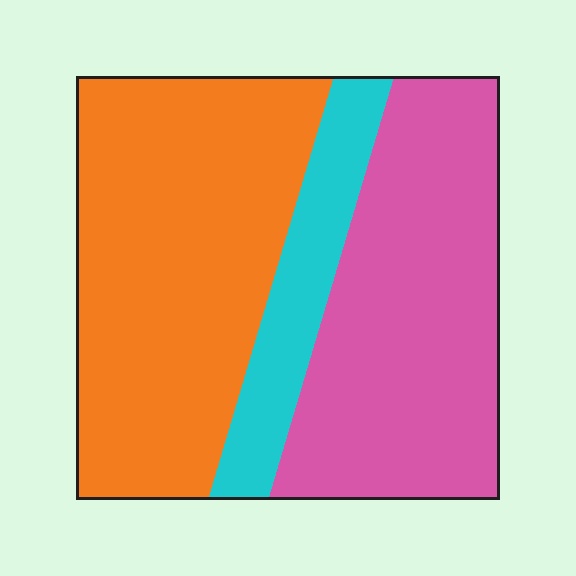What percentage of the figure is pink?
Pink takes up between a quarter and a half of the figure.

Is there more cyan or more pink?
Pink.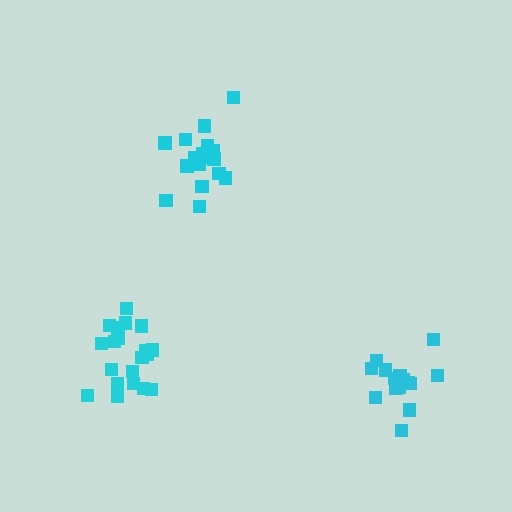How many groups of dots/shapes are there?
There are 3 groups.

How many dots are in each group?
Group 1: 18 dots, Group 2: 20 dots, Group 3: 15 dots (53 total).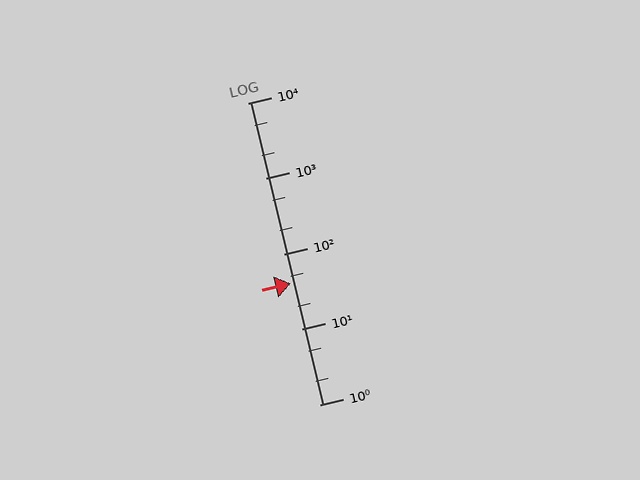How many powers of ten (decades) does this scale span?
The scale spans 4 decades, from 1 to 10000.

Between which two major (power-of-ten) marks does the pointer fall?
The pointer is between 10 and 100.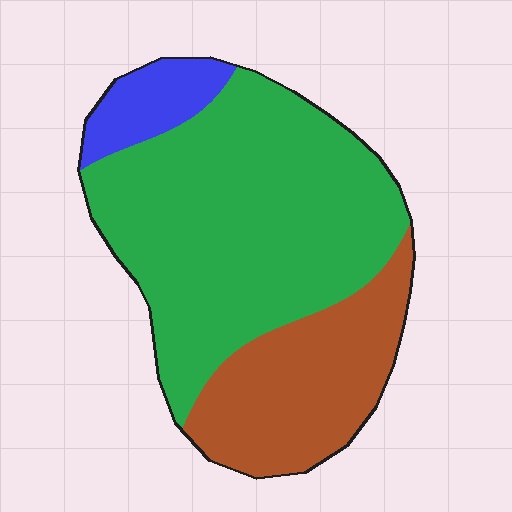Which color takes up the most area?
Green, at roughly 65%.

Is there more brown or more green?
Green.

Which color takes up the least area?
Blue, at roughly 10%.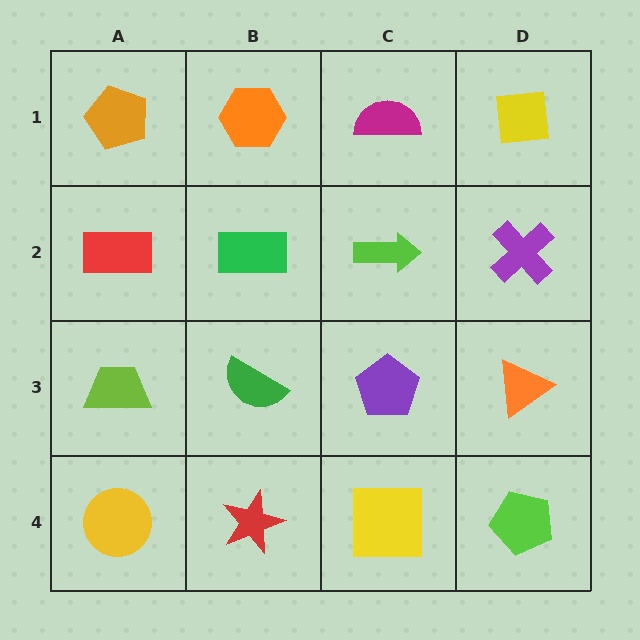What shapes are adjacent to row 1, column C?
A lime arrow (row 2, column C), an orange hexagon (row 1, column B), a yellow square (row 1, column D).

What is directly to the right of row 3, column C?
An orange triangle.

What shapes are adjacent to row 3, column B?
A green rectangle (row 2, column B), a red star (row 4, column B), a lime trapezoid (row 3, column A), a purple pentagon (row 3, column C).